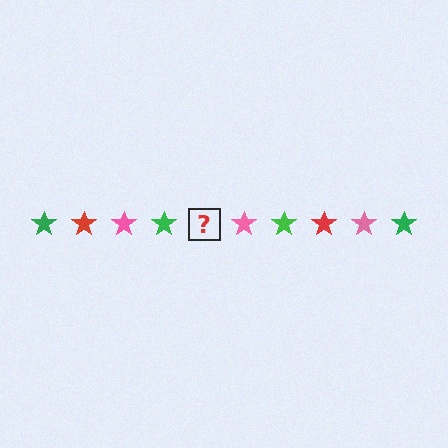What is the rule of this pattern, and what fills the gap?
The rule is that the pattern cycles through green, red, pink stars. The gap should be filled with a red star.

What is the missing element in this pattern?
The missing element is a red star.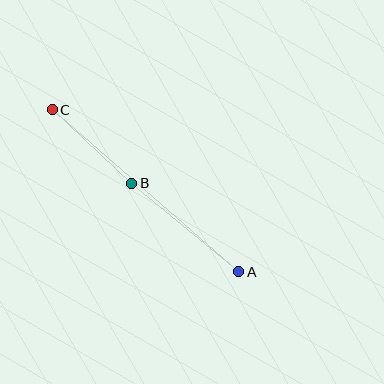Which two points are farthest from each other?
Points A and C are farthest from each other.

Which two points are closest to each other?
Points B and C are closest to each other.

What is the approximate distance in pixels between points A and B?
The distance between A and B is approximately 139 pixels.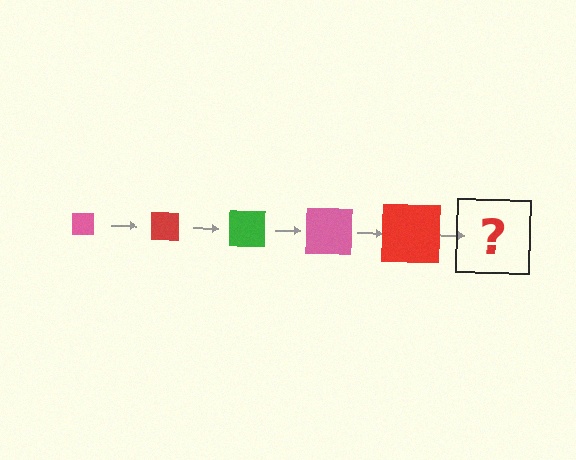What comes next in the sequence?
The next element should be a green square, larger than the previous one.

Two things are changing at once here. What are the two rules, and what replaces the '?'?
The two rules are that the square grows larger each step and the color cycles through pink, red, and green. The '?' should be a green square, larger than the previous one.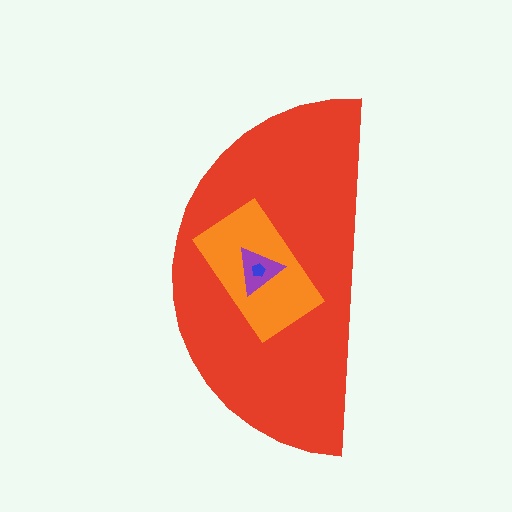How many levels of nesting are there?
4.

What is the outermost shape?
The red semicircle.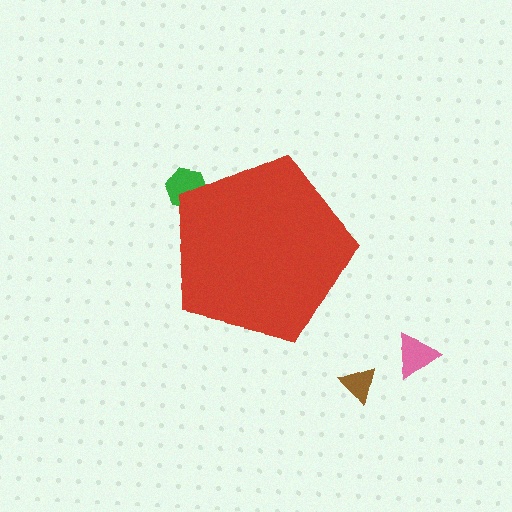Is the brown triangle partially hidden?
No, the brown triangle is fully visible.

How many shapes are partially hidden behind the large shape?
1 shape is partially hidden.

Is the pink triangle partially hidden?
No, the pink triangle is fully visible.